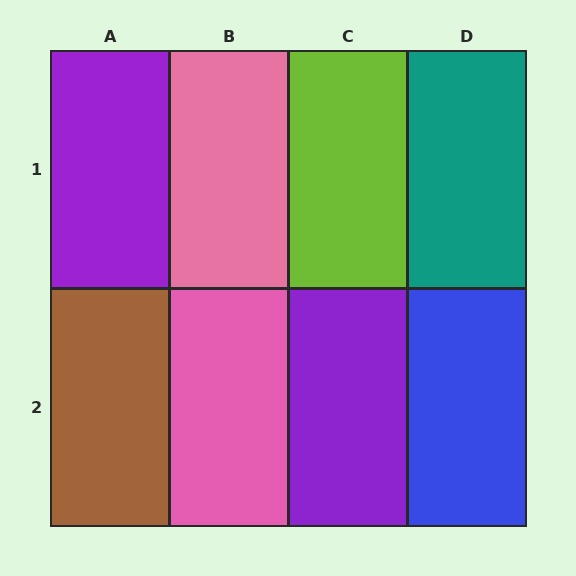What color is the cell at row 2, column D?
Blue.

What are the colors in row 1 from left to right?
Purple, pink, lime, teal.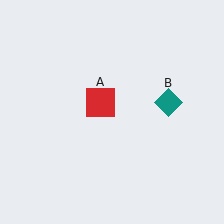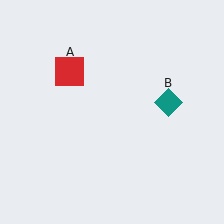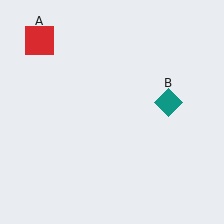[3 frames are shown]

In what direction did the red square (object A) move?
The red square (object A) moved up and to the left.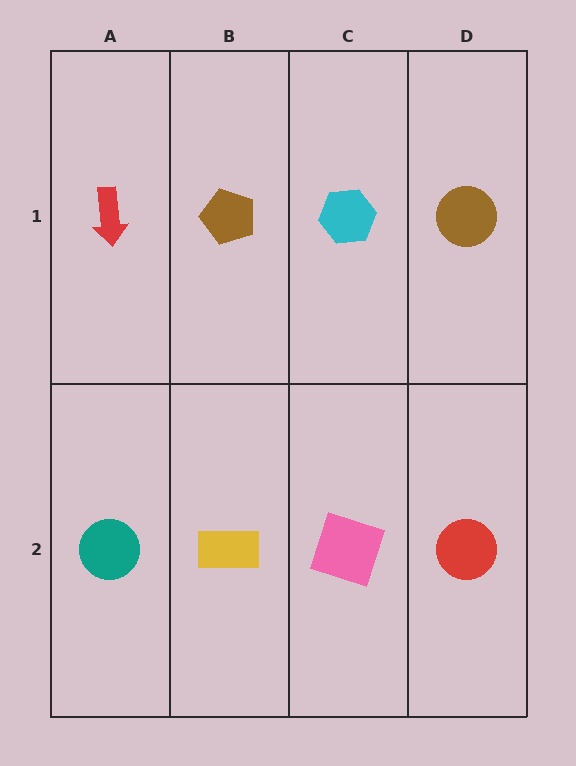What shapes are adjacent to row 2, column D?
A brown circle (row 1, column D), a pink square (row 2, column C).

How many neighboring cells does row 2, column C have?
3.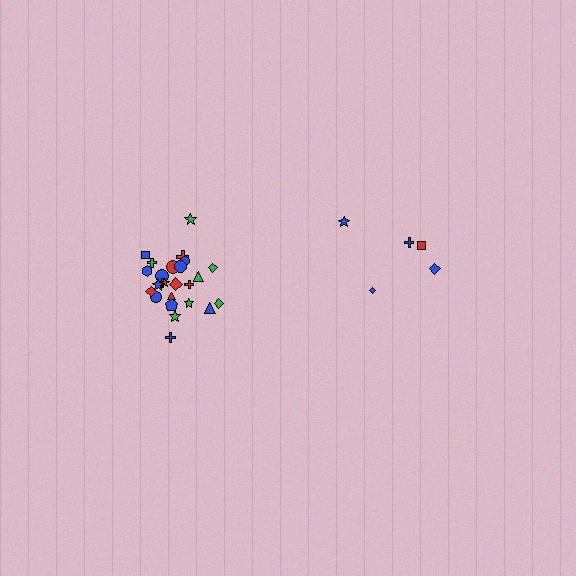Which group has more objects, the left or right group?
The left group.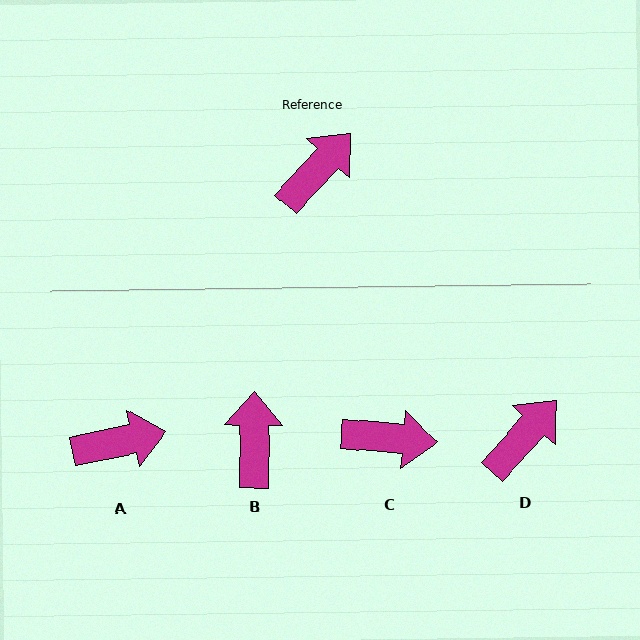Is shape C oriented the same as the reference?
No, it is off by about 53 degrees.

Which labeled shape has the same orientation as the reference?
D.